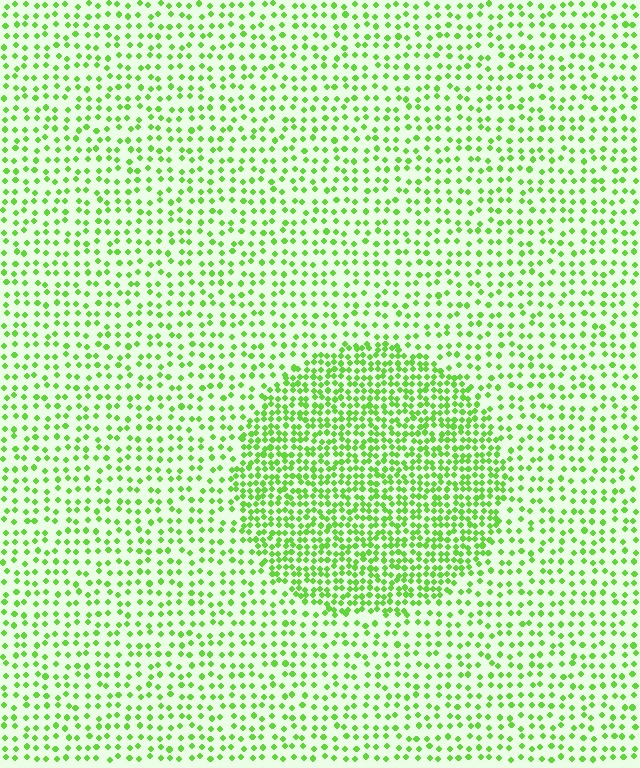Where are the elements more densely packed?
The elements are more densely packed inside the circle boundary.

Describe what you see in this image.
The image contains small lime elements arranged at two different densities. A circle-shaped region is visible where the elements are more densely packed than the surrounding area.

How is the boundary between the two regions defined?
The boundary is defined by a change in element density (approximately 2.1x ratio). All elements are the same color, size, and shape.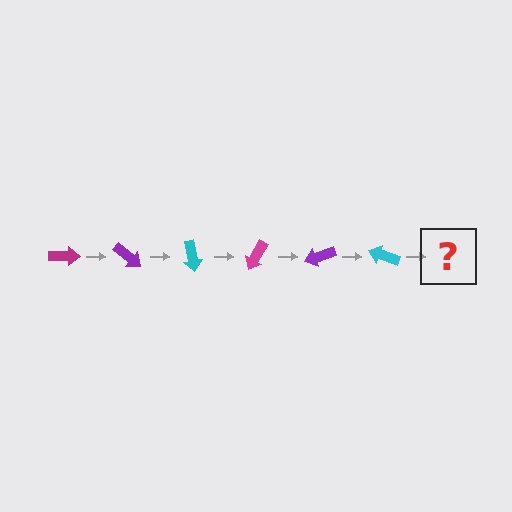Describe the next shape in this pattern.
It should be a magenta arrow, rotated 240 degrees from the start.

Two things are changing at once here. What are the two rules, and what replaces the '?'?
The two rules are that it rotates 40 degrees each step and the color cycles through magenta, purple, and cyan. The '?' should be a magenta arrow, rotated 240 degrees from the start.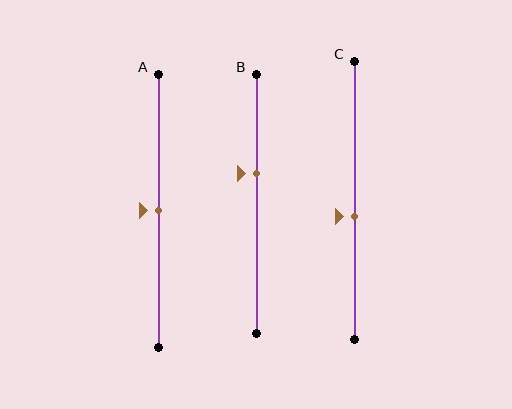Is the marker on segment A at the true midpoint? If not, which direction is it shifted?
Yes, the marker on segment A is at the true midpoint.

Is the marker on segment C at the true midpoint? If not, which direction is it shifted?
No, the marker on segment C is shifted downward by about 6% of the segment length.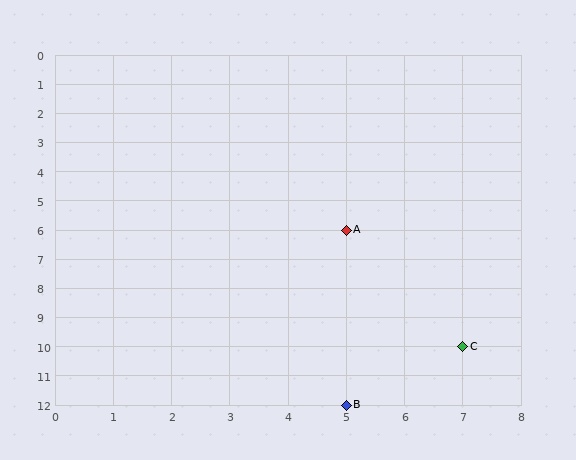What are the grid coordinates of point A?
Point A is at grid coordinates (5, 6).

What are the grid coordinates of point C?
Point C is at grid coordinates (7, 10).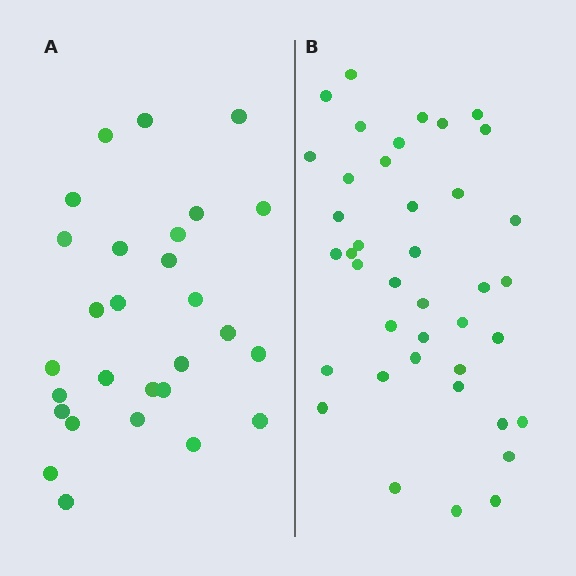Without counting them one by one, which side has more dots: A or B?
Region B (the right region) has more dots.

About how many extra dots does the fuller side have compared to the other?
Region B has roughly 12 or so more dots than region A.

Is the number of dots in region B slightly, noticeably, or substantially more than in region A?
Region B has noticeably more, but not dramatically so. The ratio is roughly 1.4 to 1.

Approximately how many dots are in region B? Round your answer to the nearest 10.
About 40 dots.